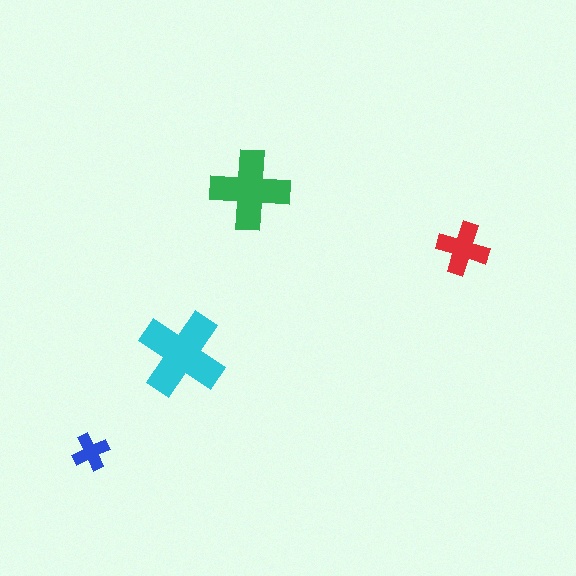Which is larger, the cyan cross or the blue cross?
The cyan one.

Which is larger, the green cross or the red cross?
The green one.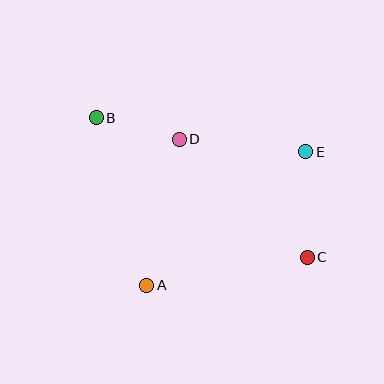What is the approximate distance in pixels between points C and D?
The distance between C and D is approximately 174 pixels.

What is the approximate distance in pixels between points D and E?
The distance between D and E is approximately 127 pixels.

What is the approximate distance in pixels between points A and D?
The distance between A and D is approximately 150 pixels.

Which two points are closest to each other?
Points B and D are closest to each other.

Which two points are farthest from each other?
Points B and C are farthest from each other.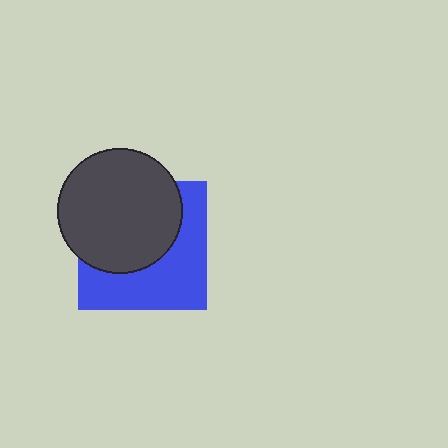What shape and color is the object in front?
The object in front is a dark gray circle.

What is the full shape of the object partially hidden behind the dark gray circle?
The partially hidden object is a blue square.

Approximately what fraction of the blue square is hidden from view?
Roughly 52% of the blue square is hidden behind the dark gray circle.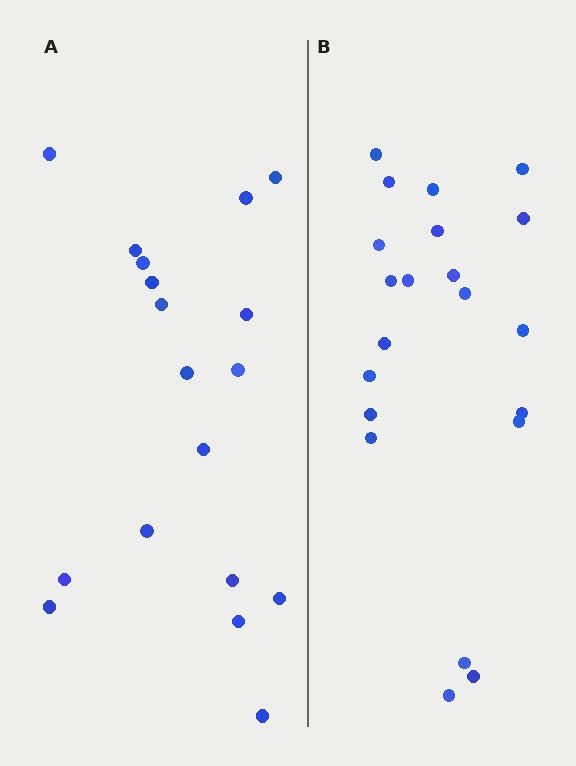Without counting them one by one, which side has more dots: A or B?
Region B (the right region) has more dots.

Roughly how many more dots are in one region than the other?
Region B has just a few more — roughly 2 or 3 more dots than region A.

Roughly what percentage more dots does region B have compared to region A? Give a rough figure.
About 15% more.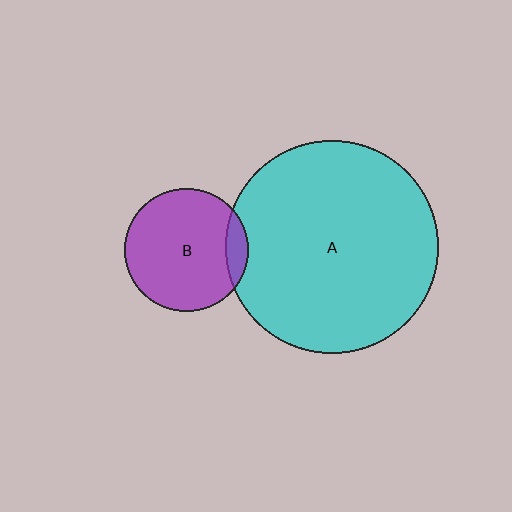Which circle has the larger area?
Circle A (cyan).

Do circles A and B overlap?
Yes.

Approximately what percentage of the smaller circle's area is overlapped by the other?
Approximately 10%.